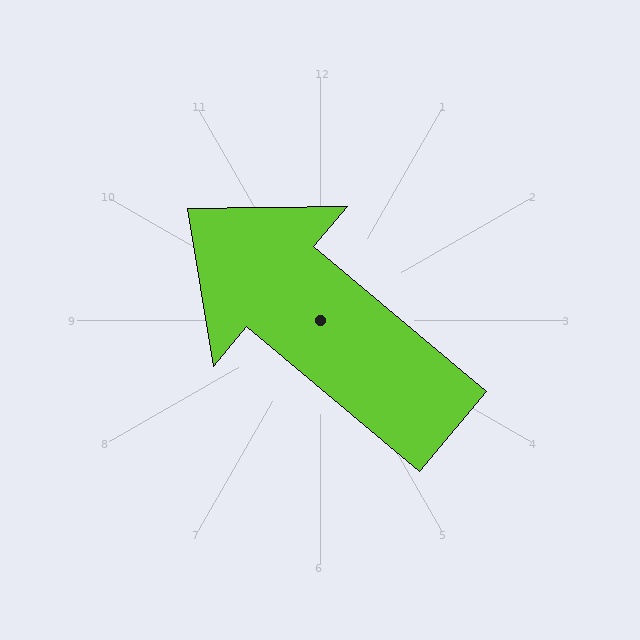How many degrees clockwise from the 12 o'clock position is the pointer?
Approximately 310 degrees.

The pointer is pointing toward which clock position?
Roughly 10 o'clock.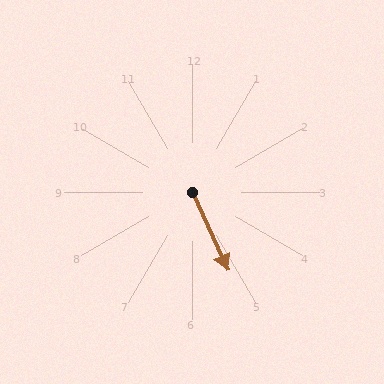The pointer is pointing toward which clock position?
Roughly 5 o'clock.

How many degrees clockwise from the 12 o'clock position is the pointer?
Approximately 155 degrees.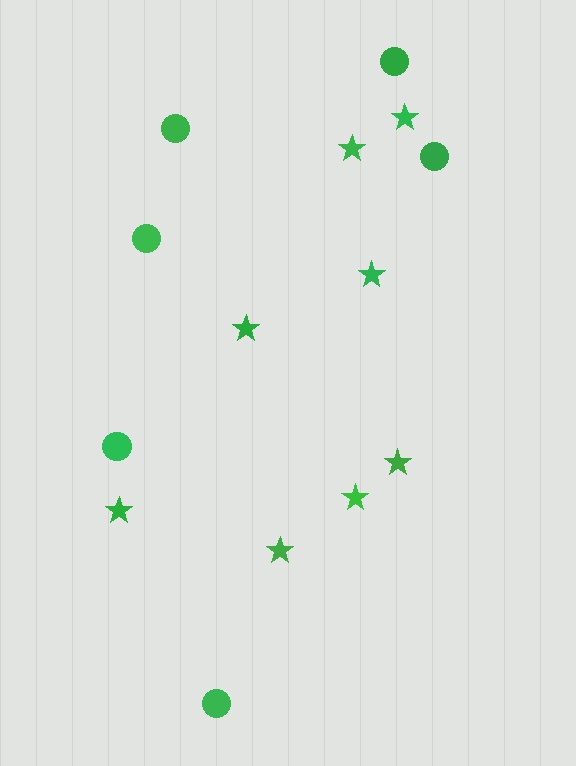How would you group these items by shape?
There are 2 groups: one group of stars (8) and one group of circles (6).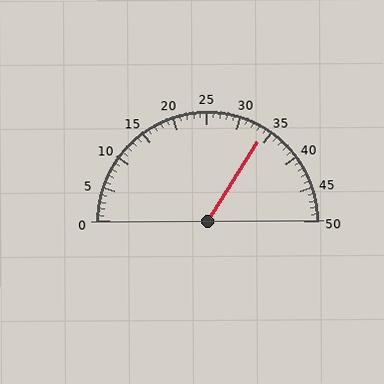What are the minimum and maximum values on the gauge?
The gauge ranges from 0 to 50.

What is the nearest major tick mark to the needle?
The nearest major tick mark is 35.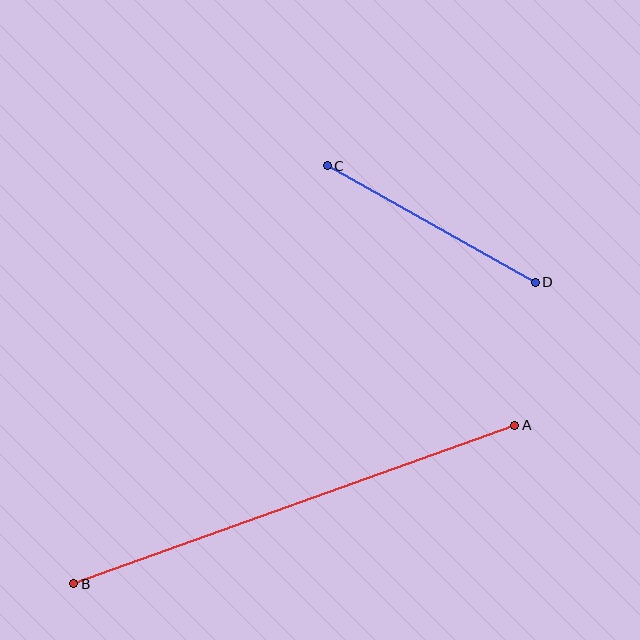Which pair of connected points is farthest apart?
Points A and B are farthest apart.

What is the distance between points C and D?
The distance is approximately 238 pixels.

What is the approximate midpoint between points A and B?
The midpoint is at approximately (294, 504) pixels.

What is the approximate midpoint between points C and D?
The midpoint is at approximately (431, 224) pixels.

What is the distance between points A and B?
The distance is approximately 469 pixels.